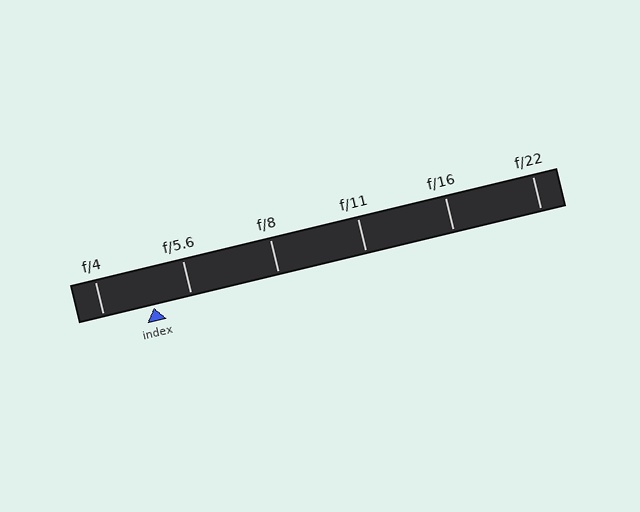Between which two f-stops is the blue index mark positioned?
The index mark is between f/4 and f/5.6.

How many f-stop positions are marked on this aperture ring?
There are 6 f-stop positions marked.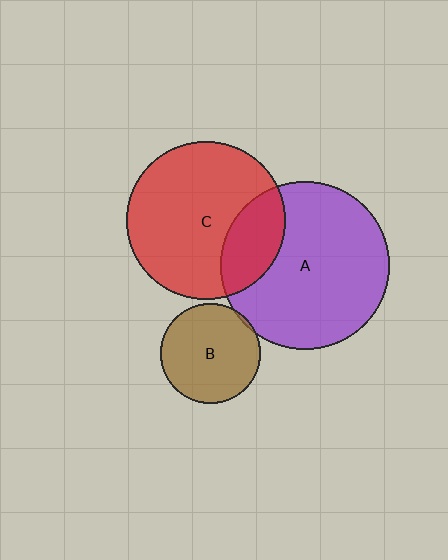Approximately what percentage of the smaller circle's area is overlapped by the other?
Approximately 5%.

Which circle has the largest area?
Circle A (purple).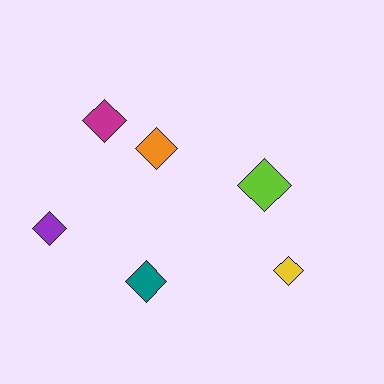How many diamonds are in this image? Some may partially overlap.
There are 6 diamonds.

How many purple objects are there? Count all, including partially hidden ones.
There is 1 purple object.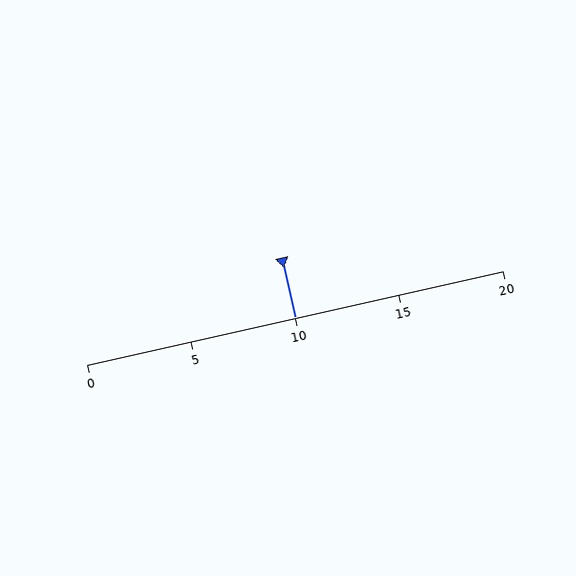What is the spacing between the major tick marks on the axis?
The major ticks are spaced 5 apart.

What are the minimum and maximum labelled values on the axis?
The axis runs from 0 to 20.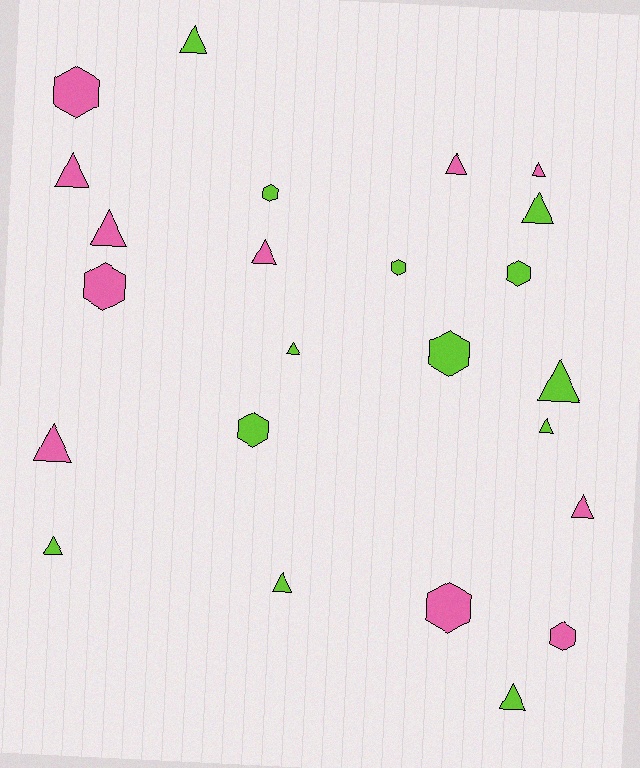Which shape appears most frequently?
Triangle, with 15 objects.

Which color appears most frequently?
Lime, with 13 objects.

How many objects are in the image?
There are 24 objects.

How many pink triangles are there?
There are 7 pink triangles.